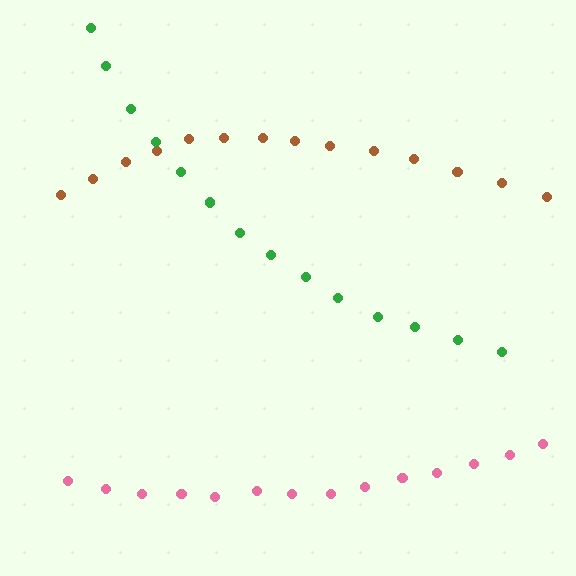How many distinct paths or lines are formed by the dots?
There are 3 distinct paths.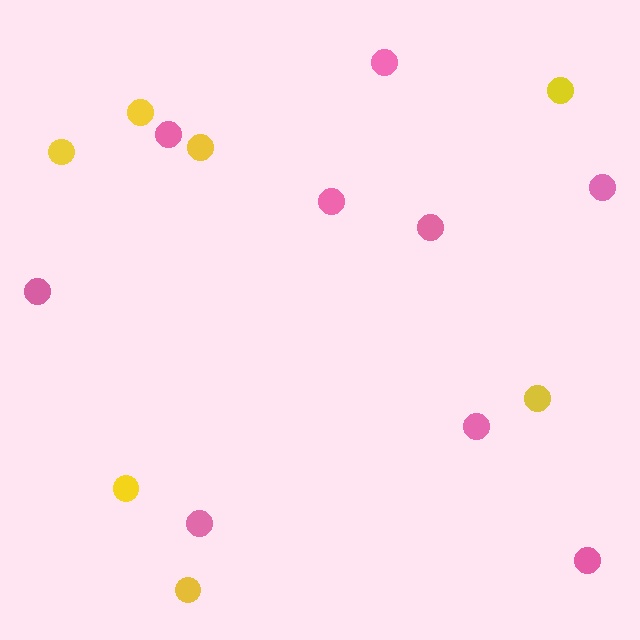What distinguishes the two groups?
There are 2 groups: one group of pink circles (9) and one group of yellow circles (7).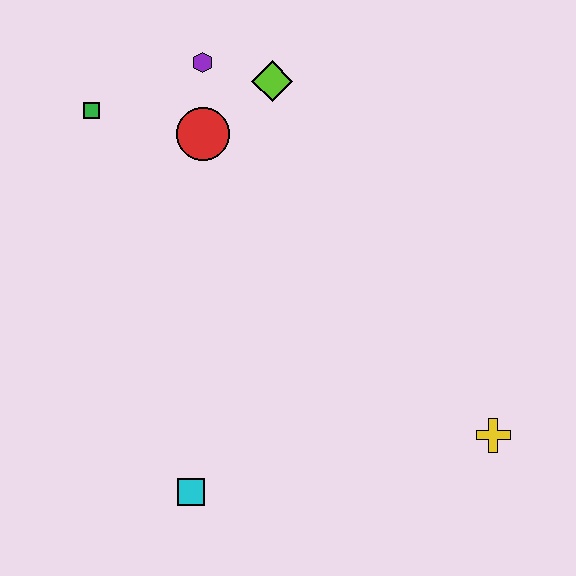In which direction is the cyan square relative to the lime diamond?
The cyan square is below the lime diamond.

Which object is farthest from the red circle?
The yellow cross is farthest from the red circle.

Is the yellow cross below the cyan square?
No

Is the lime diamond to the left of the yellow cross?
Yes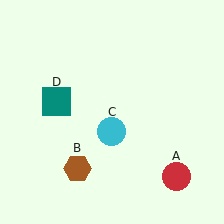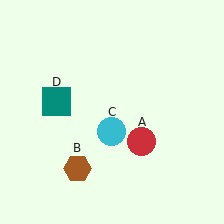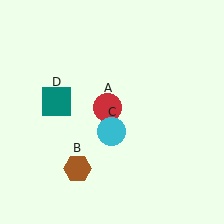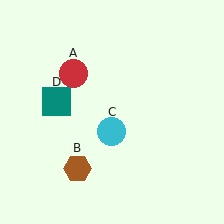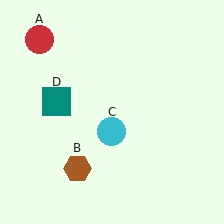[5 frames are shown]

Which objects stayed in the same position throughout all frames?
Brown hexagon (object B) and cyan circle (object C) and teal square (object D) remained stationary.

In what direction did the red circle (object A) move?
The red circle (object A) moved up and to the left.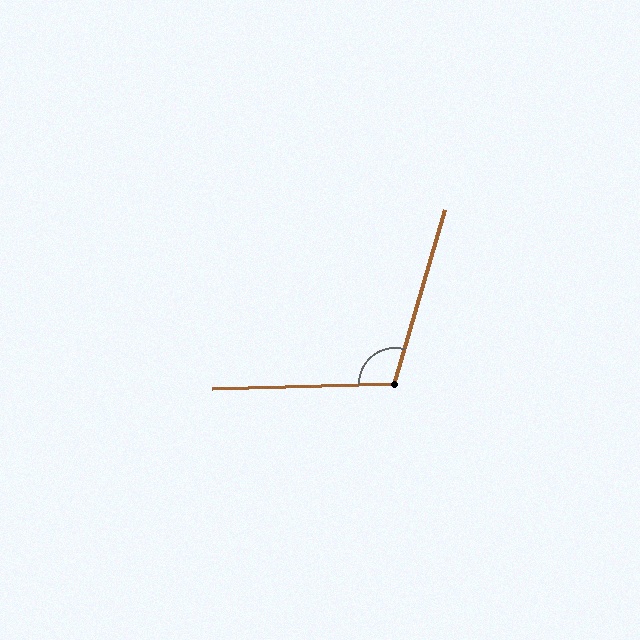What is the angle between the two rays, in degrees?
Approximately 108 degrees.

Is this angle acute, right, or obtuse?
It is obtuse.